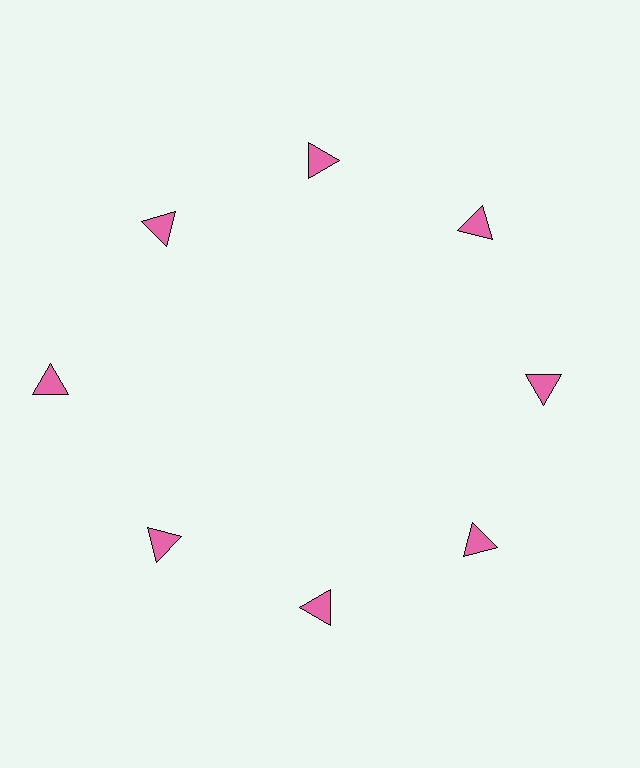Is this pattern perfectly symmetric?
No. The 8 pink triangles are arranged in a ring, but one element near the 9 o'clock position is pushed outward from the center, breaking the 8-fold rotational symmetry.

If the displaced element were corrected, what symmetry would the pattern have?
It would have 8-fold rotational symmetry — the pattern would map onto itself every 45 degrees.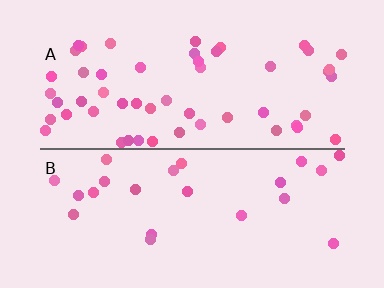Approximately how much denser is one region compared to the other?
Approximately 2.3× — region A over region B.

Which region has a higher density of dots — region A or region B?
A (the top).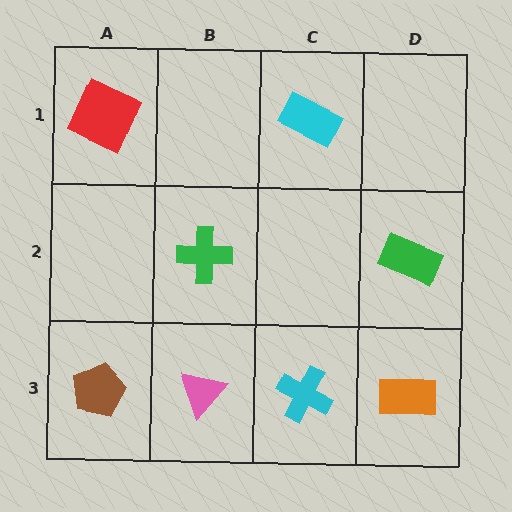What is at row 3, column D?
An orange rectangle.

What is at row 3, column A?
A brown pentagon.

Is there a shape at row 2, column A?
No, that cell is empty.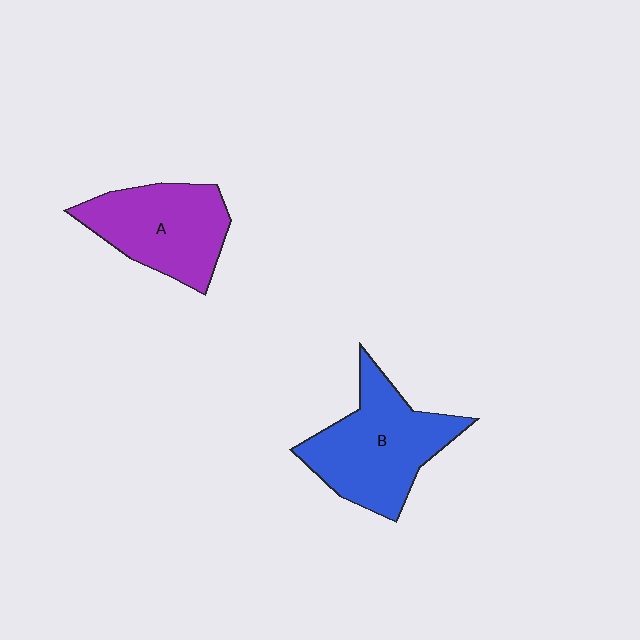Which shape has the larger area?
Shape B (blue).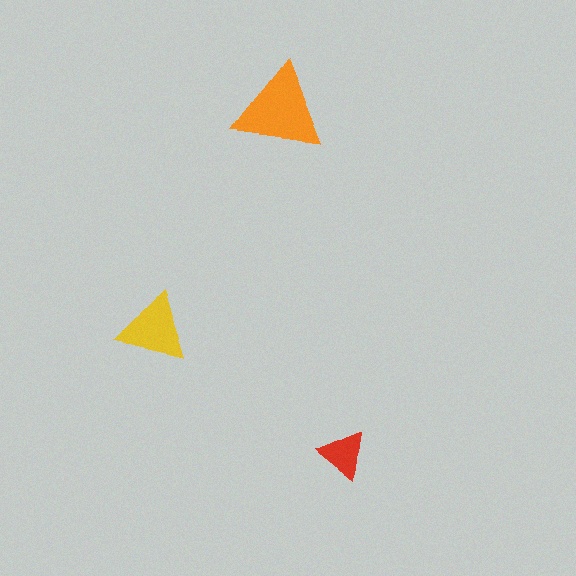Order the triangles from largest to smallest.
the orange one, the yellow one, the red one.